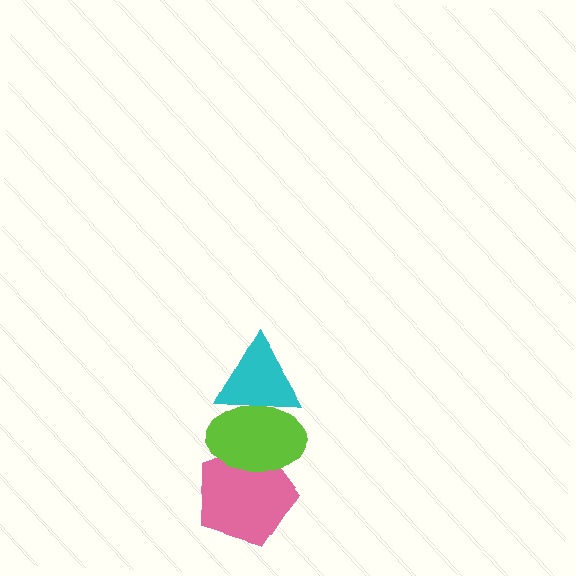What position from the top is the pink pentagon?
The pink pentagon is 3rd from the top.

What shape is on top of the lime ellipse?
The cyan triangle is on top of the lime ellipse.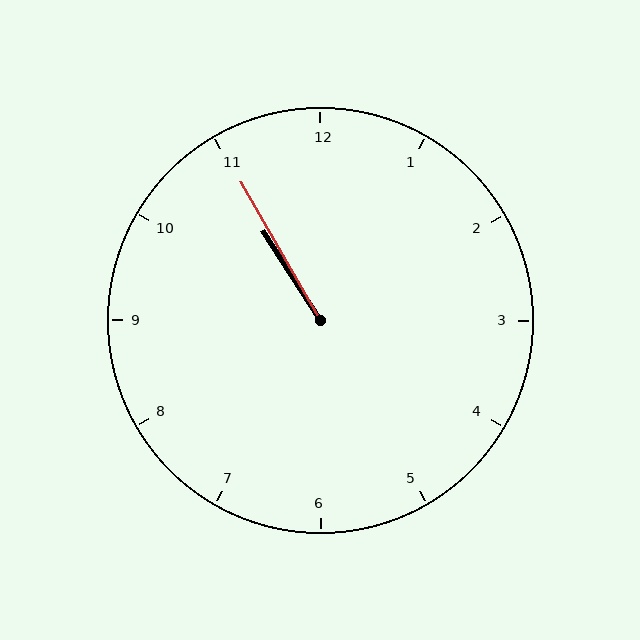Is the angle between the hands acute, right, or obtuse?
It is acute.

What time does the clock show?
10:55.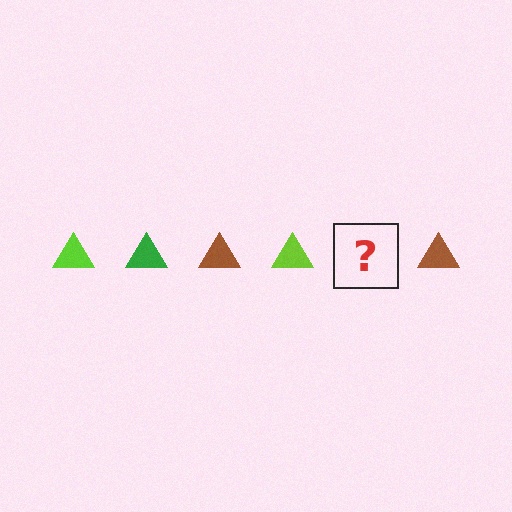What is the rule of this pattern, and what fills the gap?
The rule is that the pattern cycles through lime, green, brown triangles. The gap should be filled with a green triangle.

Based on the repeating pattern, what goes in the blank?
The blank should be a green triangle.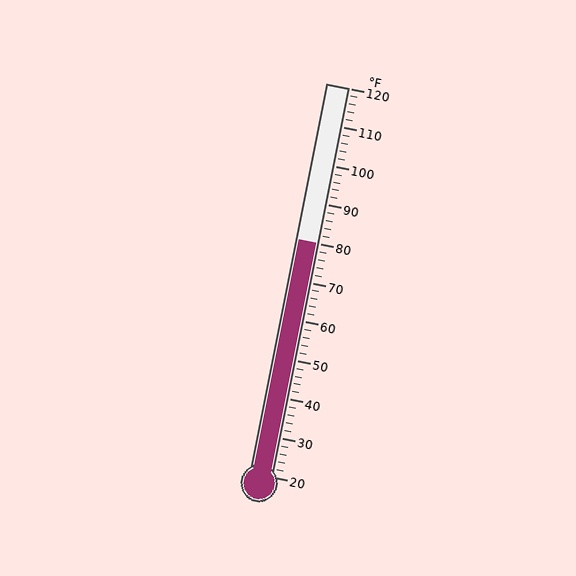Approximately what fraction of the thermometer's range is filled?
The thermometer is filled to approximately 60% of its range.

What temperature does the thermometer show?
The thermometer shows approximately 80°F.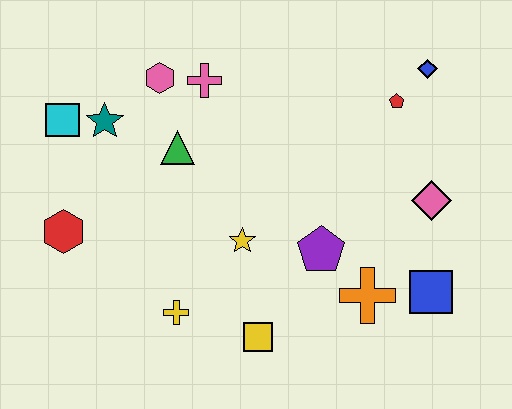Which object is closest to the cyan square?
The teal star is closest to the cyan square.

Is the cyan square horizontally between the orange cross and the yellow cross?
No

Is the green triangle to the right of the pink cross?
No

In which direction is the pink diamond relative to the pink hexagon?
The pink diamond is to the right of the pink hexagon.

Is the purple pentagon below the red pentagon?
Yes